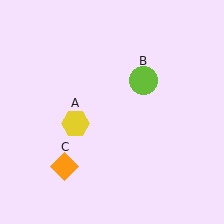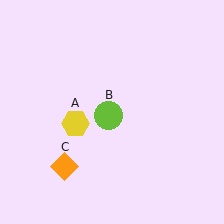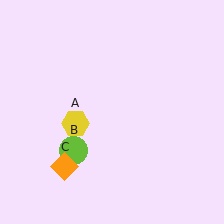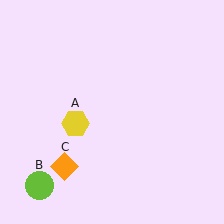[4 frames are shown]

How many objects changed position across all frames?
1 object changed position: lime circle (object B).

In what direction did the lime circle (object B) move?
The lime circle (object B) moved down and to the left.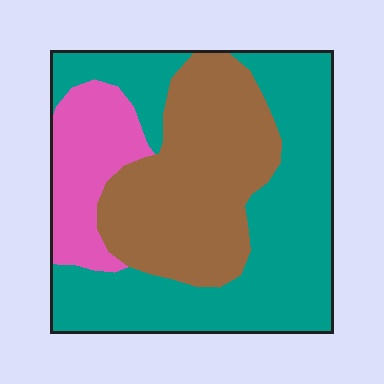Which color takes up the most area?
Teal, at roughly 50%.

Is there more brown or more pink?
Brown.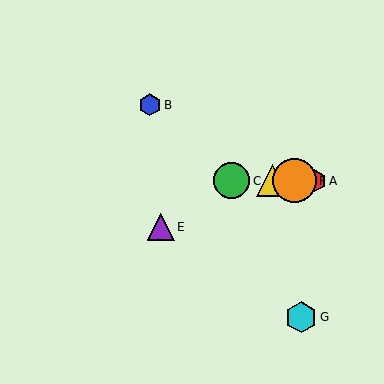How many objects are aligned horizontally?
4 objects (A, C, D, F) are aligned horizontally.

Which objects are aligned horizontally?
Objects A, C, D, F are aligned horizontally.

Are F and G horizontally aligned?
No, F is at y≈181 and G is at y≈317.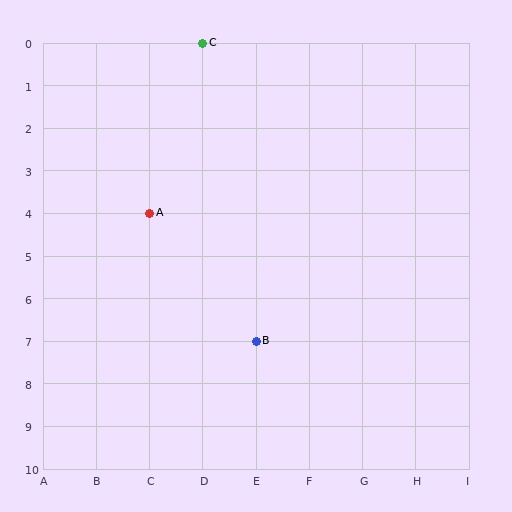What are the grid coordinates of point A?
Point A is at grid coordinates (C, 4).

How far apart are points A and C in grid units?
Points A and C are 1 column and 4 rows apart (about 4.1 grid units diagonally).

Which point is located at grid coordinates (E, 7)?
Point B is at (E, 7).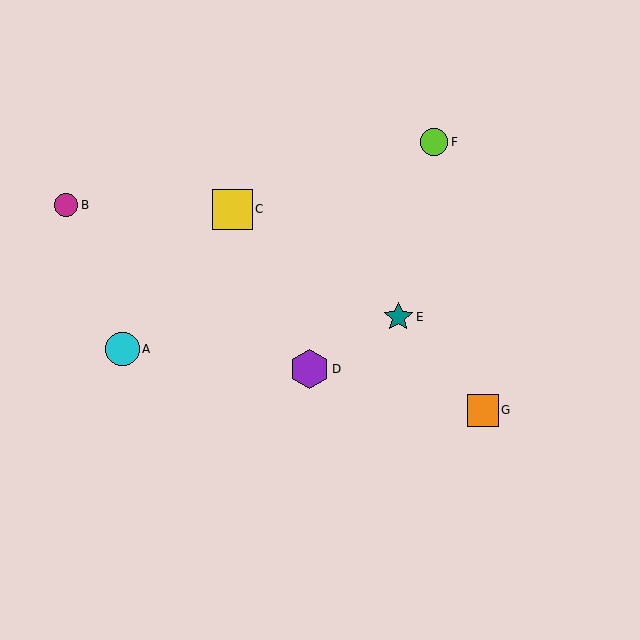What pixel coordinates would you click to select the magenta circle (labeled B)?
Click at (66, 205) to select the magenta circle B.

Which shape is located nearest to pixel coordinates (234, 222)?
The yellow square (labeled C) at (233, 209) is nearest to that location.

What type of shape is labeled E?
Shape E is a teal star.